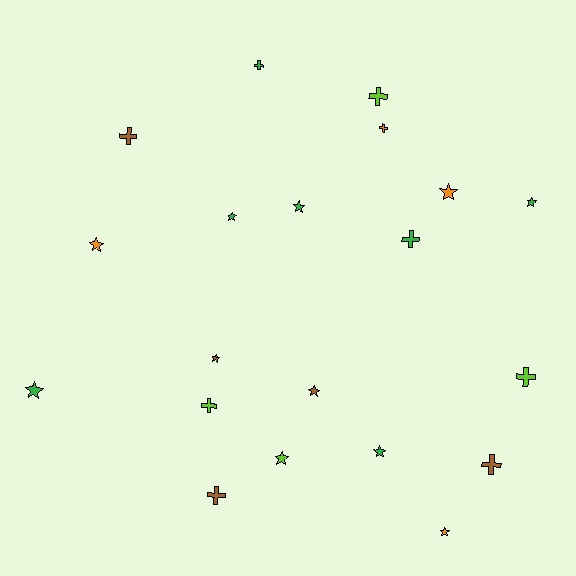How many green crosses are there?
There are 2 green crosses.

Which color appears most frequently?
Green, with 7 objects.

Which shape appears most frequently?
Star, with 11 objects.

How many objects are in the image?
There are 20 objects.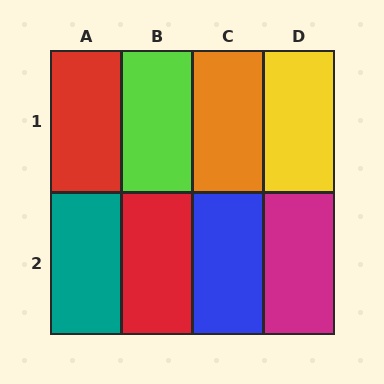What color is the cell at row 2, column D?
Magenta.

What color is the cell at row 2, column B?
Red.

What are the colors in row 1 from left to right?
Red, lime, orange, yellow.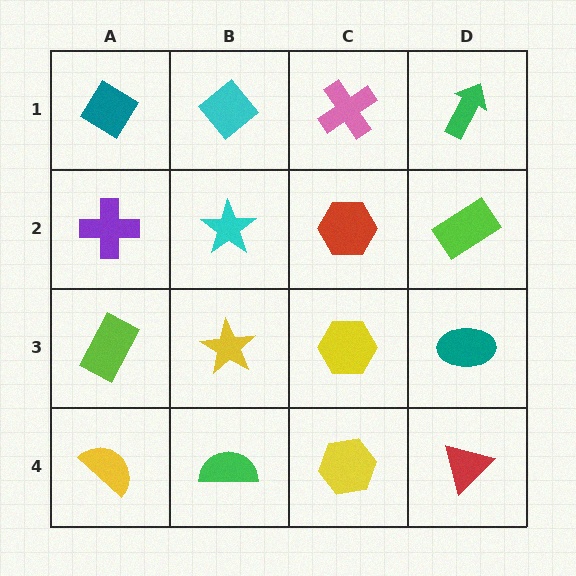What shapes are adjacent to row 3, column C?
A red hexagon (row 2, column C), a yellow hexagon (row 4, column C), a yellow star (row 3, column B), a teal ellipse (row 3, column D).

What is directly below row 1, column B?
A cyan star.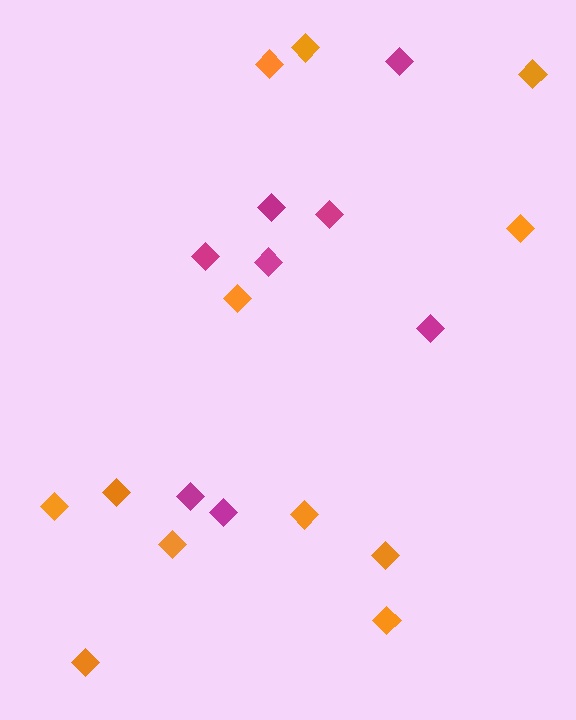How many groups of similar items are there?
There are 2 groups: one group of magenta diamonds (8) and one group of orange diamonds (12).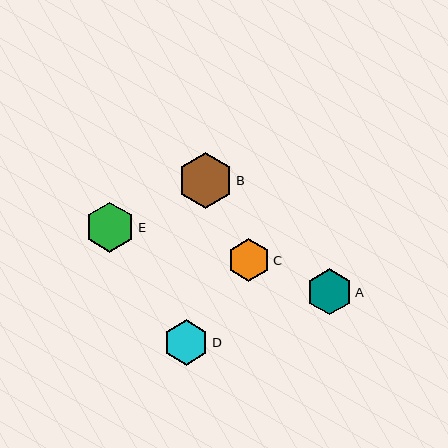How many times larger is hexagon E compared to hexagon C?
Hexagon E is approximately 1.2 times the size of hexagon C.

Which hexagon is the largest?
Hexagon B is the largest with a size of approximately 56 pixels.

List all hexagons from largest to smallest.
From largest to smallest: B, E, A, D, C.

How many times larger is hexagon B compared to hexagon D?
Hexagon B is approximately 1.2 times the size of hexagon D.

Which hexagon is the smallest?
Hexagon C is the smallest with a size of approximately 43 pixels.